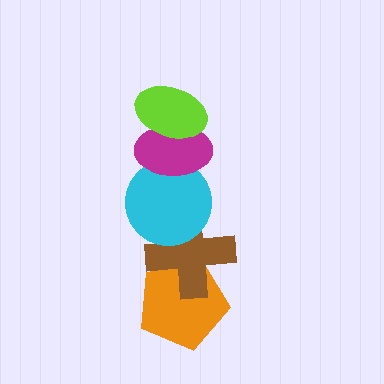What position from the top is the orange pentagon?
The orange pentagon is 5th from the top.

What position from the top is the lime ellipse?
The lime ellipse is 1st from the top.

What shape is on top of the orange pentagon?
The brown cross is on top of the orange pentagon.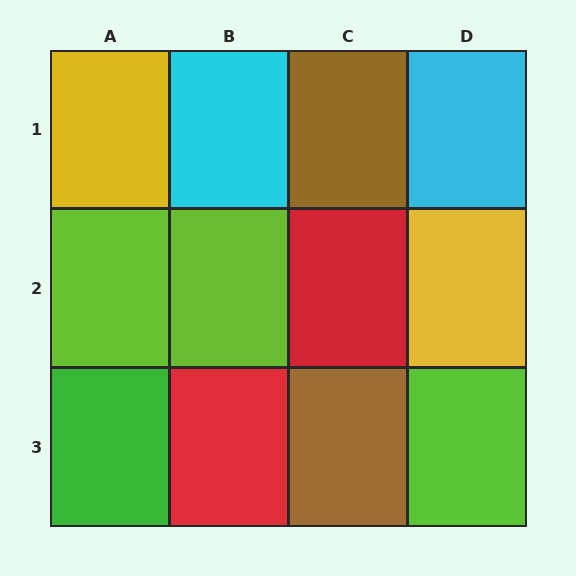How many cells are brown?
2 cells are brown.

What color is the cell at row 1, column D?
Cyan.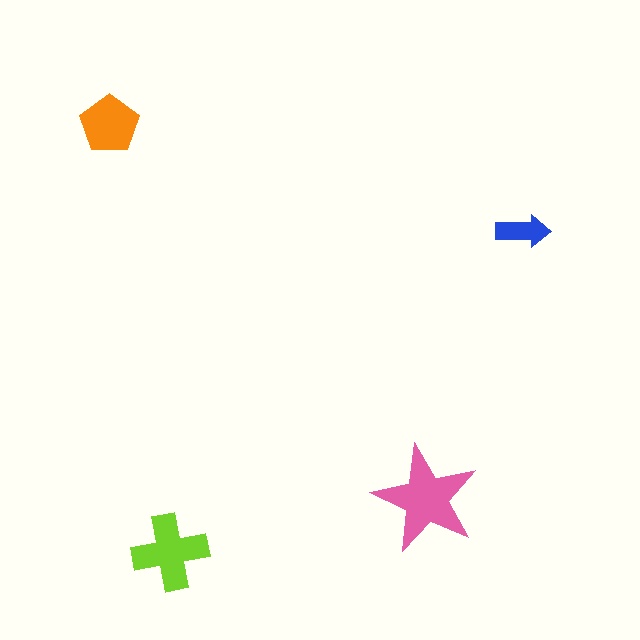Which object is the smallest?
The blue arrow.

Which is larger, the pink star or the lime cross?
The pink star.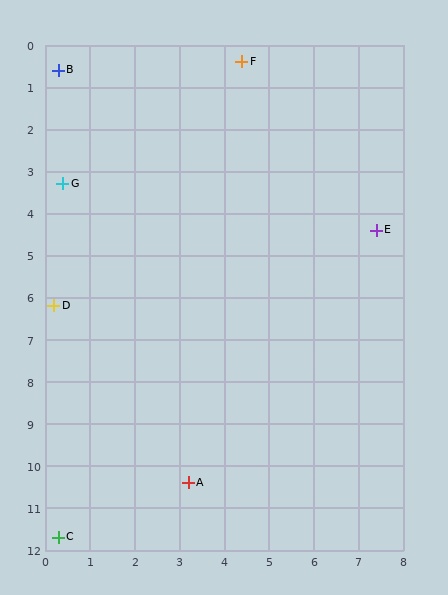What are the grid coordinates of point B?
Point B is at approximately (0.3, 0.6).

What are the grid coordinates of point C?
Point C is at approximately (0.3, 11.7).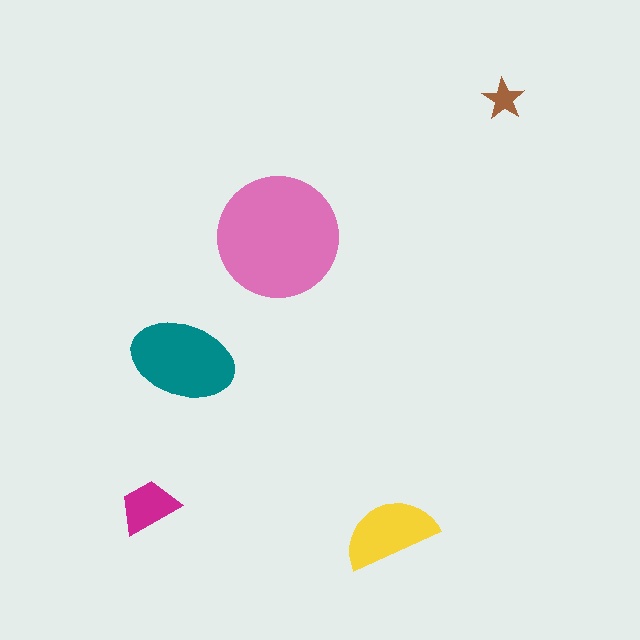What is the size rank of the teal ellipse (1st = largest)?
2nd.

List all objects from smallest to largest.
The brown star, the magenta trapezoid, the yellow semicircle, the teal ellipse, the pink circle.